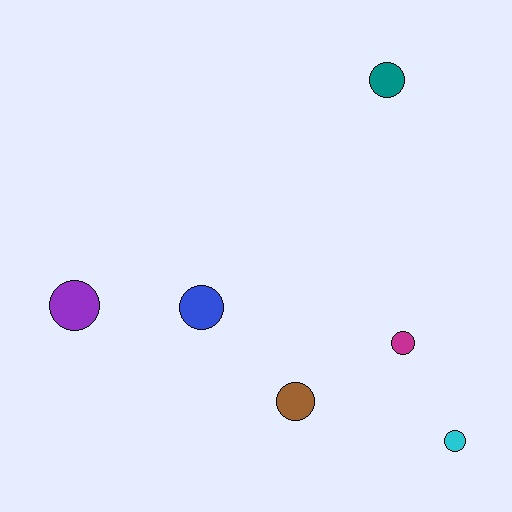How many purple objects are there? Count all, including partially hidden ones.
There is 1 purple object.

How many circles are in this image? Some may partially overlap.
There are 6 circles.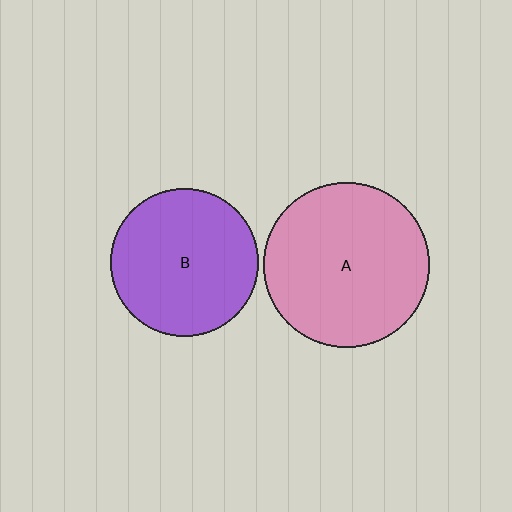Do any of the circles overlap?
No, none of the circles overlap.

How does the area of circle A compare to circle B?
Approximately 1.3 times.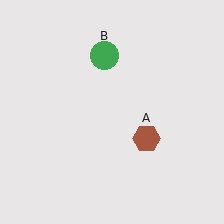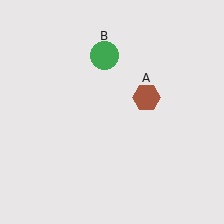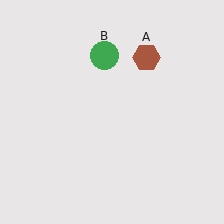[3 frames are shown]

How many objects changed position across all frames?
1 object changed position: brown hexagon (object A).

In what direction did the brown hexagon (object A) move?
The brown hexagon (object A) moved up.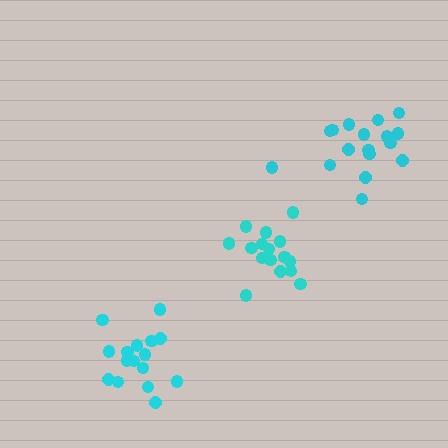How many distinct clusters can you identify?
There are 3 distinct clusters.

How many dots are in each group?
Group 1: 17 dots, Group 2: 16 dots, Group 3: 16 dots (49 total).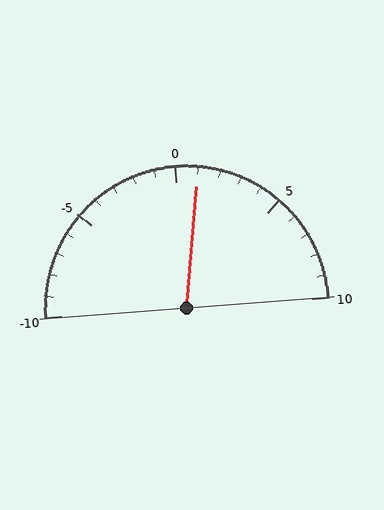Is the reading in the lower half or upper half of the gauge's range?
The reading is in the upper half of the range (-10 to 10).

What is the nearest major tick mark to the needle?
The nearest major tick mark is 0.